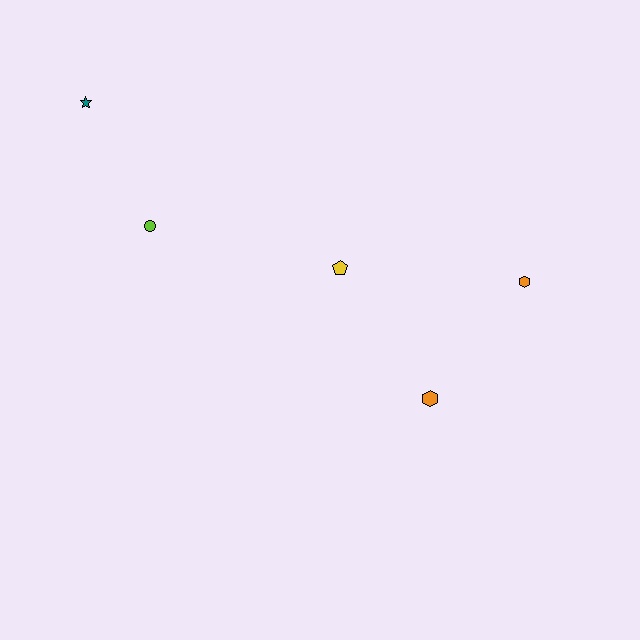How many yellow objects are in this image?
There is 1 yellow object.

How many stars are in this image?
There is 1 star.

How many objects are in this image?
There are 5 objects.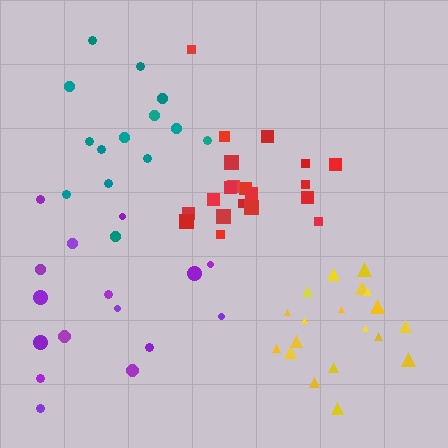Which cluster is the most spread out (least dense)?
Purple.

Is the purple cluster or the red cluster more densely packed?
Red.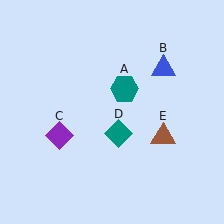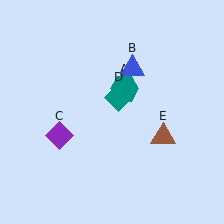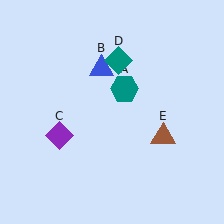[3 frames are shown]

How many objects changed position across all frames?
2 objects changed position: blue triangle (object B), teal diamond (object D).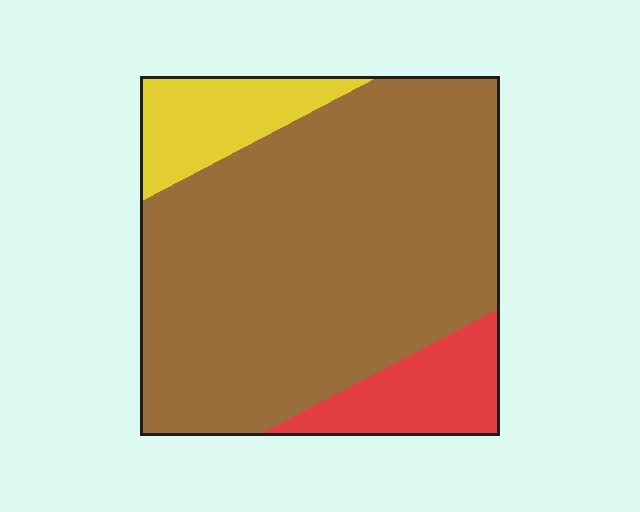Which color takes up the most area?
Brown, at roughly 75%.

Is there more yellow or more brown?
Brown.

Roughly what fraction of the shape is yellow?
Yellow takes up about one eighth (1/8) of the shape.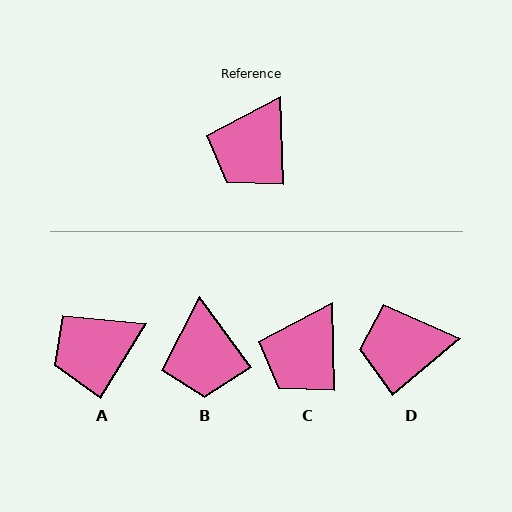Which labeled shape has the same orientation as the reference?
C.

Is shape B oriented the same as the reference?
No, it is off by about 35 degrees.